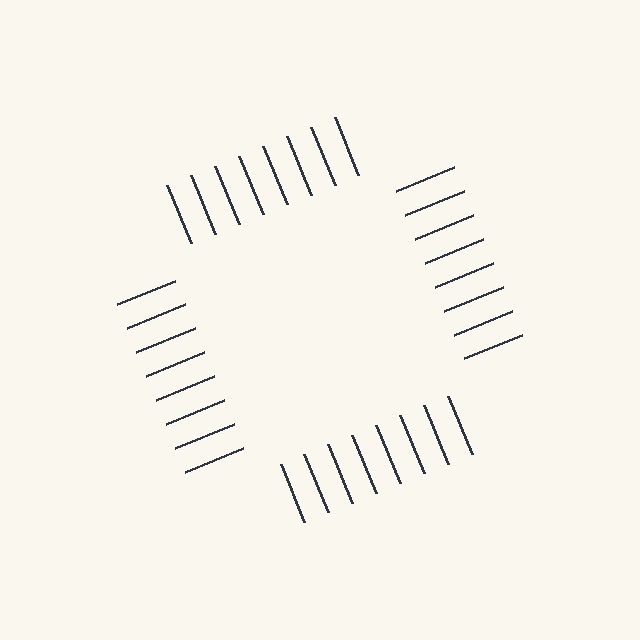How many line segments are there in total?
32 — 8 along each of the 4 edges.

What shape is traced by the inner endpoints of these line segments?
An illusory square — the line segments terminate on its edges but no continuous stroke is drawn.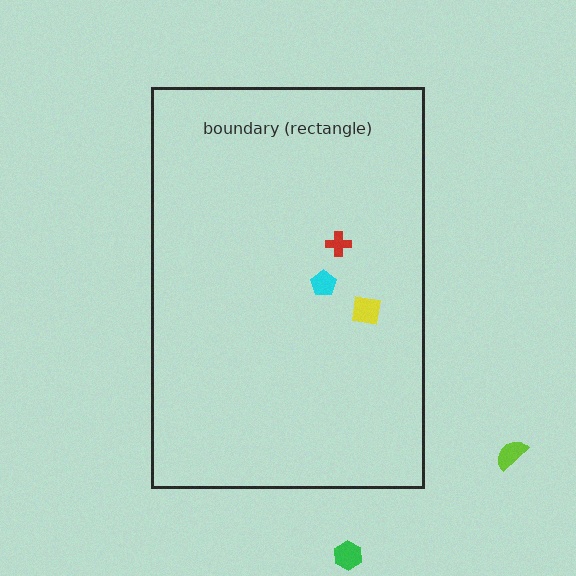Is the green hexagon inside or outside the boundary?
Outside.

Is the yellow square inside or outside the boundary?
Inside.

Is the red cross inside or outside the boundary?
Inside.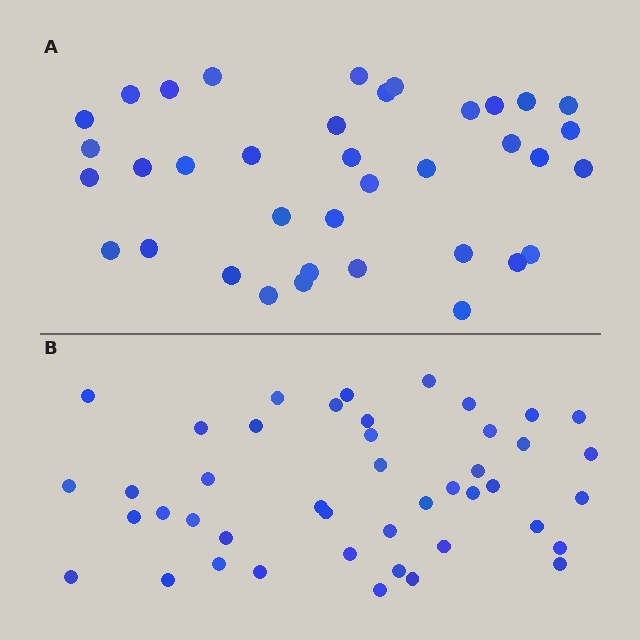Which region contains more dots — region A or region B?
Region B (the bottom region) has more dots.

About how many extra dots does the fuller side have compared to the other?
Region B has roughly 8 or so more dots than region A.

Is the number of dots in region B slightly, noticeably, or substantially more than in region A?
Region B has only slightly more — the two regions are fairly close. The ratio is roughly 1.2 to 1.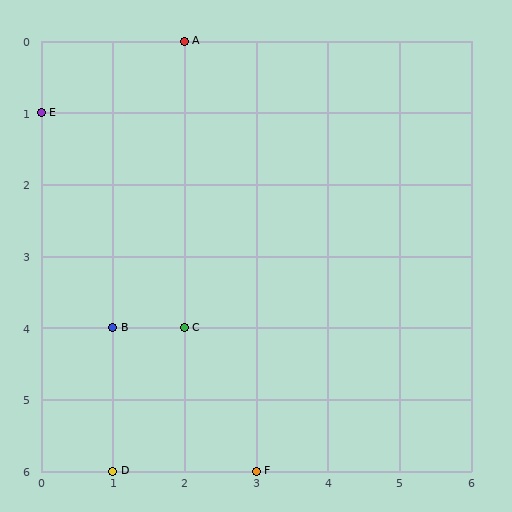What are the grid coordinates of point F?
Point F is at grid coordinates (3, 6).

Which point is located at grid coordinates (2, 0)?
Point A is at (2, 0).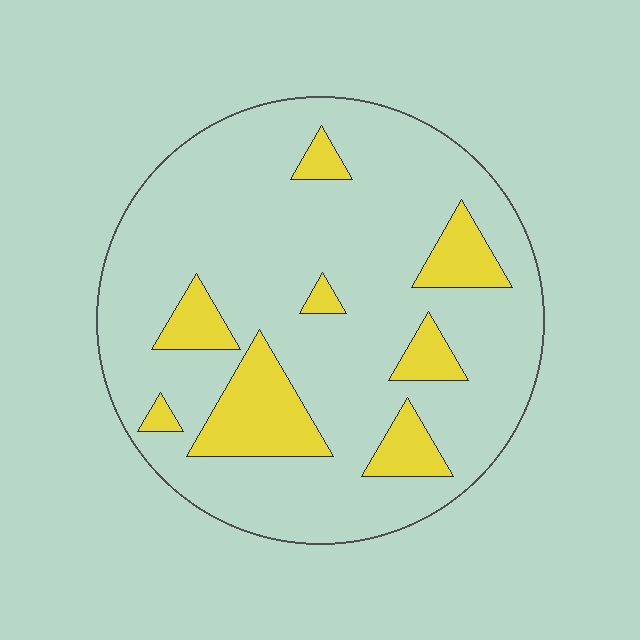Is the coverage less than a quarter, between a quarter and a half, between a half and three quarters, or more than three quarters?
Less than a quarter.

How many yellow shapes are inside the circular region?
8.